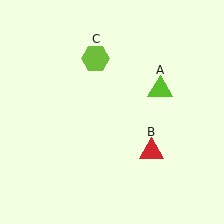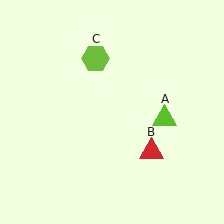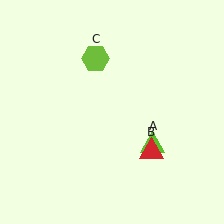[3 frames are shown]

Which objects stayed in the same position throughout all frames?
Red triangle (object B) and lime hexagon (object C) remained stationary.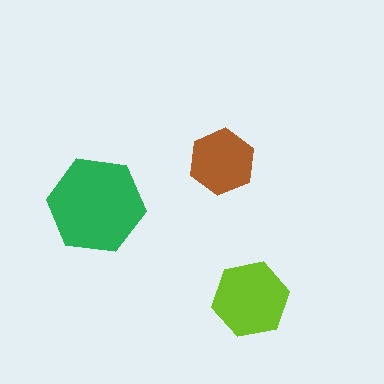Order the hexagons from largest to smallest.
the green one, the lime one, the brown one.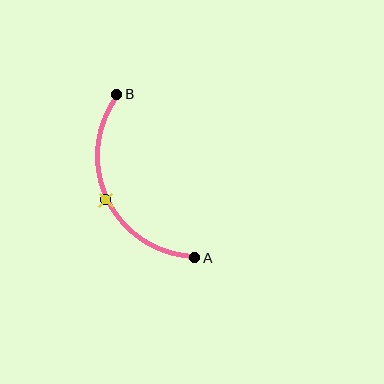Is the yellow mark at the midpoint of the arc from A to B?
Yes. The yellow mark lies on the arc at equal arc-length from both A and B — it is the arc midpoint.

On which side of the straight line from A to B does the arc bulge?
The arc bulges to the left of the straight line connecting A and B.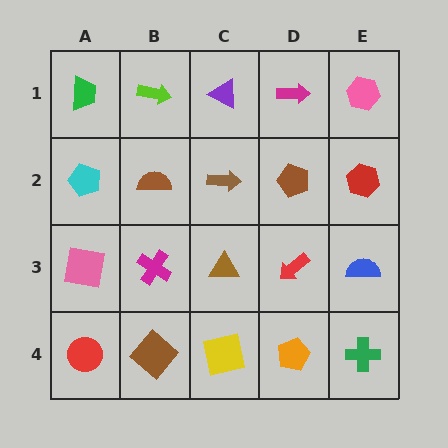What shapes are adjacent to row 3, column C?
A brown arrow (row 2, column C), a yellow square (row 4, column C), a magenta cross (row 3, column B), a red arrow (row 3, column D).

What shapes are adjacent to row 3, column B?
A brown semicircle (row 2, column B), a brown diamond (row 4, column B), a pink square (row 3, column A), a brown triangle (row 3, column C).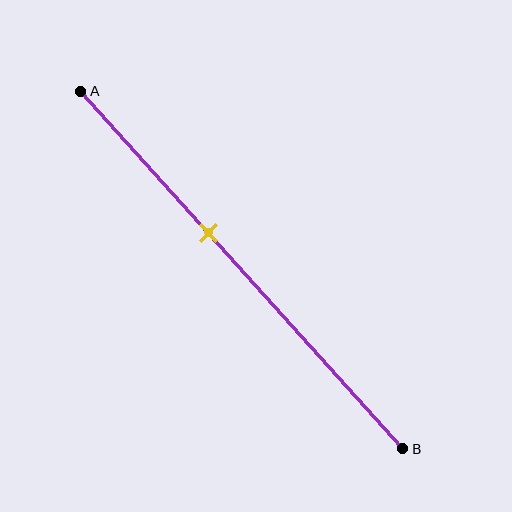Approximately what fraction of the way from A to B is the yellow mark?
The yellow mark is approximately 40% of the way from A to B.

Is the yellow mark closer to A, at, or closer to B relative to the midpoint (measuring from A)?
The yellow mark is closer to point A than the midpoint of segment AB.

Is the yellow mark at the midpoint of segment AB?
No, the mark is at about 40% from A, not at the 50% midpoint.